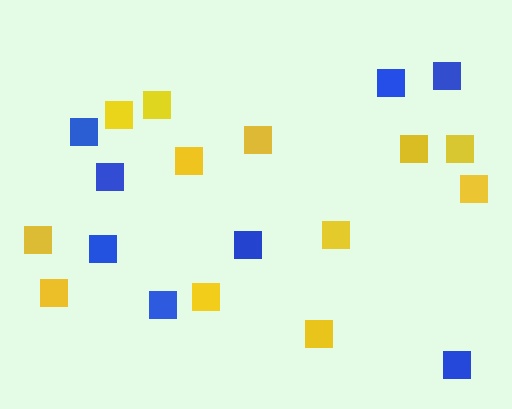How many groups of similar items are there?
There are 2 groups: one group of yellow squares (12) and one group of blue squares (8).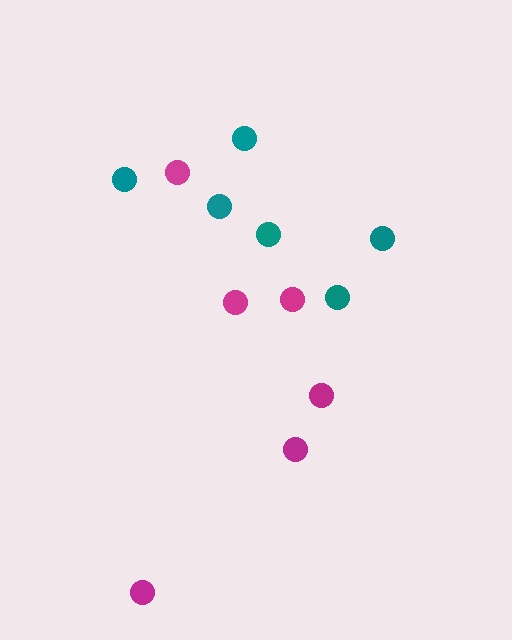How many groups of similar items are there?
There are 2 groups: one group of magenta circles (6) and one group of teal circles (6).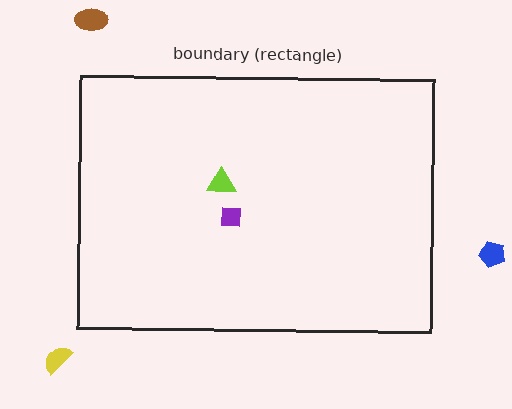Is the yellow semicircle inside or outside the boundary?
Outside.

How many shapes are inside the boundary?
2 inside, 3 outside.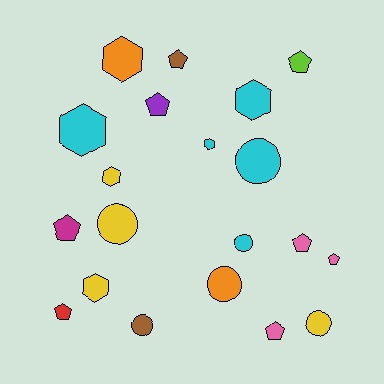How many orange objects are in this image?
There are 2 orange objects.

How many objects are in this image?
There are 20 objects.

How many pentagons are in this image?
There are 8 pentagons.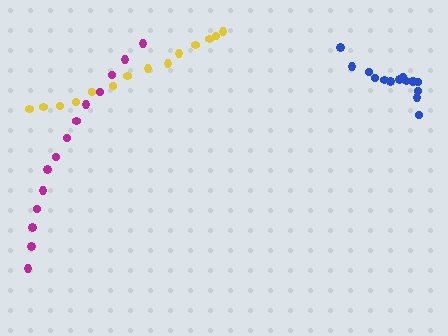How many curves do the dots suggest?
There are 3 distinct paths.